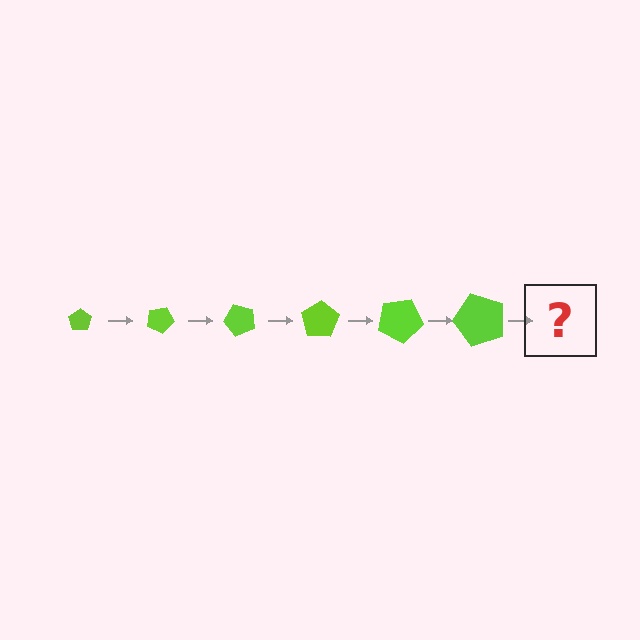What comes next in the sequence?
The next element should be a pentagon, larger than the previous one and rotated 150 degrees from the start.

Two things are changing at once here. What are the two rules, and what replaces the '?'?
The two rules are that the pentagon grows larger each step and it rotates 25 degrees each step. The '?' should be a pentagon, larger than the previous one and rotated 150 degrees from the start.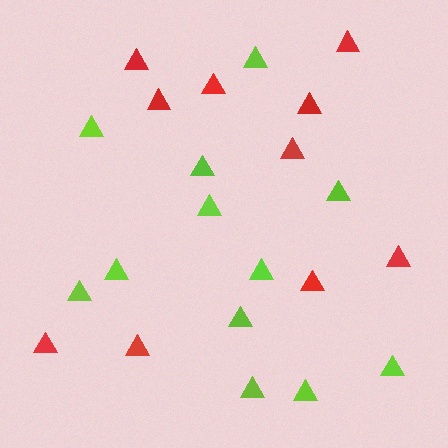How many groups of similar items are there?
There are 2 groups: one group of red triangles (10) and one group of lime triangles (12).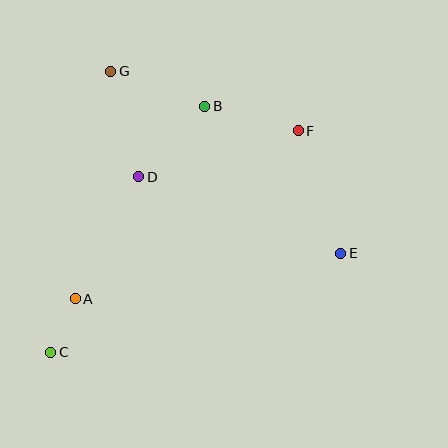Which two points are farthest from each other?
Points C and F are farthest from each other.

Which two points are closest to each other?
Points A and C are closest to each other.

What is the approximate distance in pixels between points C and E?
The distance between C and E is approximately 307 pixels.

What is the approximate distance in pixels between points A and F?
The distance between A and F is approximately 279 pixels.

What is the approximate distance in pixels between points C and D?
The distance between C and D is approximately 196 pixels.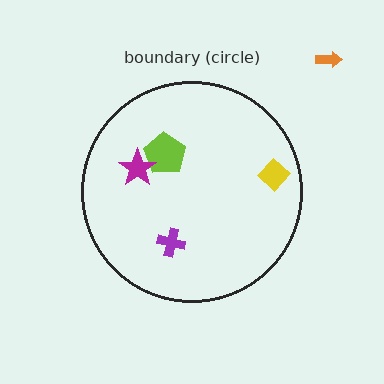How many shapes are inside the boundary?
4 inside, 1 outside.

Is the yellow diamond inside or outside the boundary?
Inside.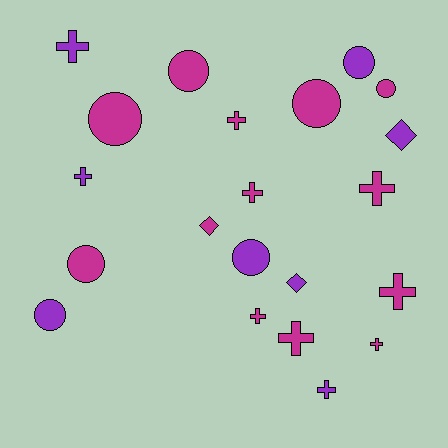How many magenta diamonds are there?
There is 1 magenta diamond.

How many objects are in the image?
There are 21 objects.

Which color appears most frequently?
Magenta, with 13 objects.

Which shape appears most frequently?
Cross, with 10 objects.